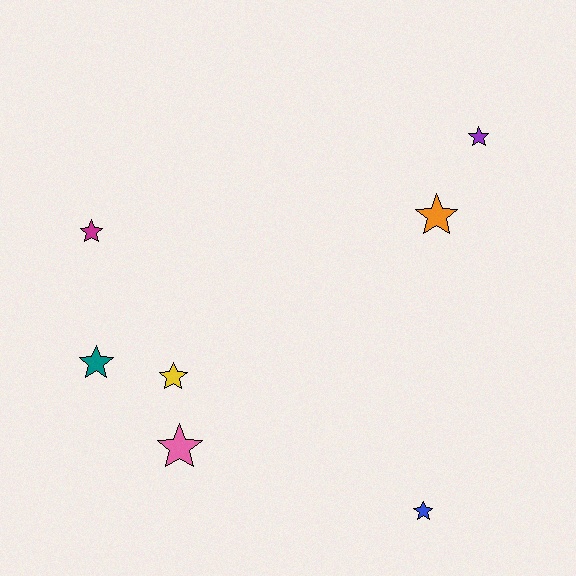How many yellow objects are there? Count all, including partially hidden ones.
There is 1 yellow object.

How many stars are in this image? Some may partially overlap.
There are 7 stars.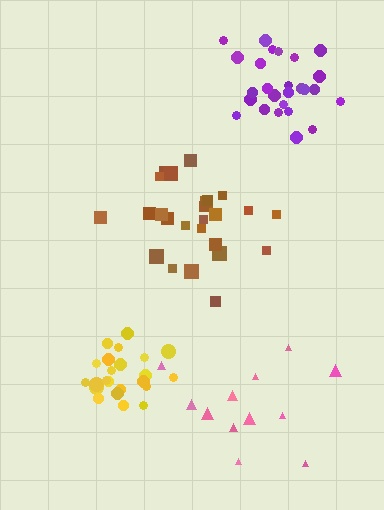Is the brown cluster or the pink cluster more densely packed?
Brown.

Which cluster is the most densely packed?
Yellow.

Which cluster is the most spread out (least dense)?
Pink.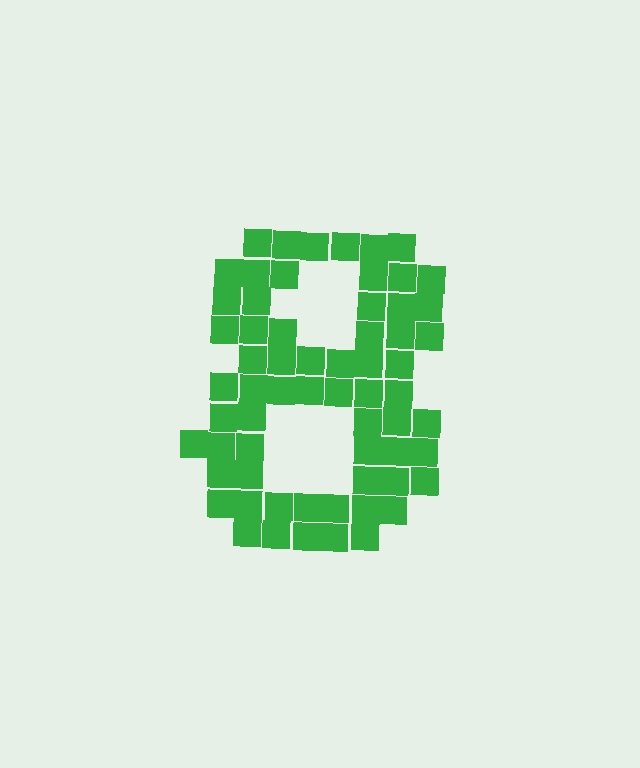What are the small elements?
The small elements are squares.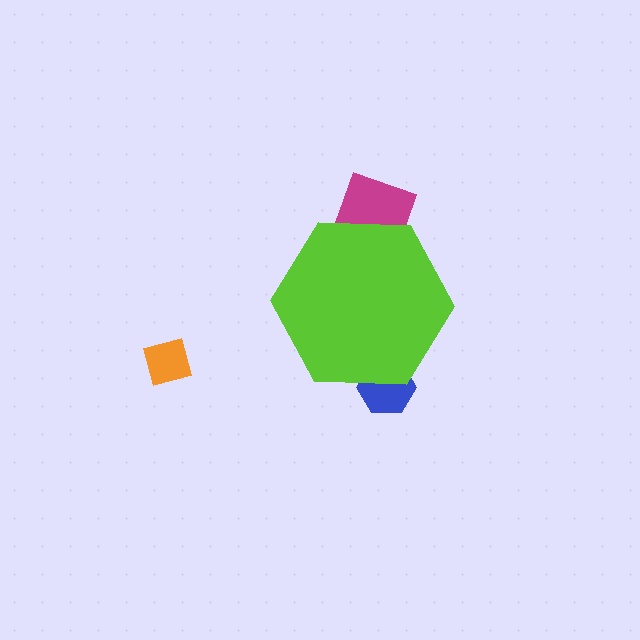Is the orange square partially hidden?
No, the orange square is fully visible.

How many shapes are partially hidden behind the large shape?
2 shapes are partially hidden.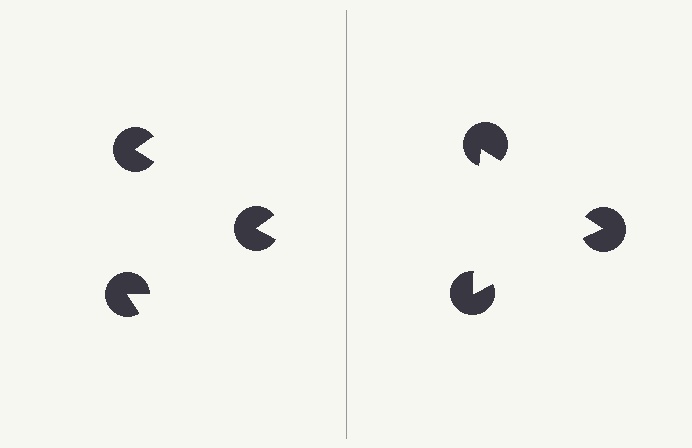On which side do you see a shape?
An illusory triangle appears on the right side. On the left side the wedge cuts are rotated, so no coherent shape forms.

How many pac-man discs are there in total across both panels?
6 — 3 on each side.